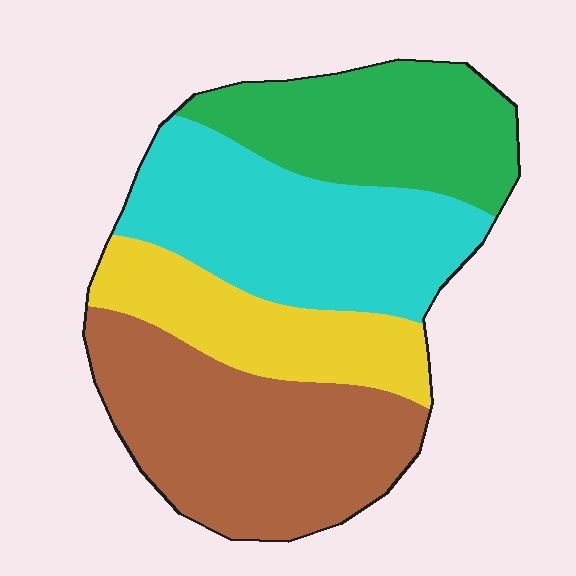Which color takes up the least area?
Yellow, at roughly 15%.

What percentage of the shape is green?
Green takes up about one fifth (1/5) of the shape.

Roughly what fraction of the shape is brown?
Brown covers roughly 30% of the shape.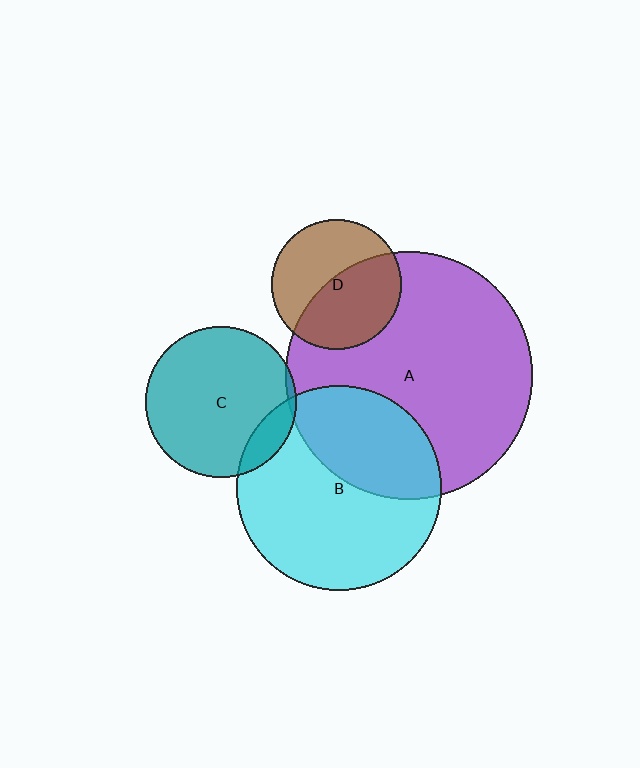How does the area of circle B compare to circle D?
Approximately 2.5 times.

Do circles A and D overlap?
Yes.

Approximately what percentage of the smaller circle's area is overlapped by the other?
Approximately 50%.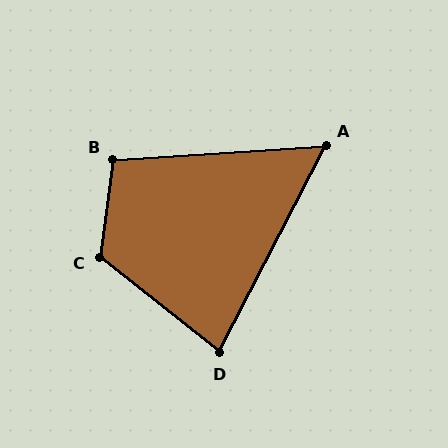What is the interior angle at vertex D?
Approximately 79 degrees (acute).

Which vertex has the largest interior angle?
C, at approximately 121 degrees.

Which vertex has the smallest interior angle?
A, at approximately 59 degrees.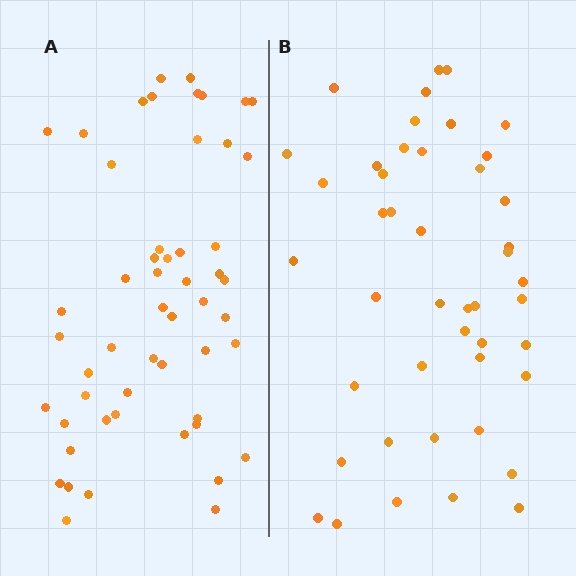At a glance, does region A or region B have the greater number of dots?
Region A (the left region) has more dots.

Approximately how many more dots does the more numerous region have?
Region A has roughly 8 or so more dots than region B.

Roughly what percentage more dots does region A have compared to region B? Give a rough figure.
About 20% more.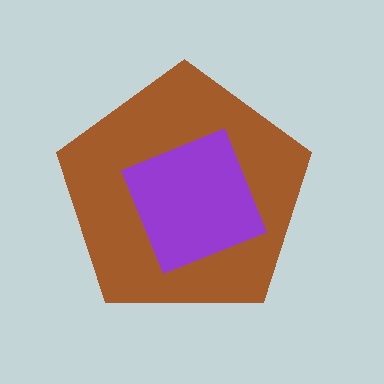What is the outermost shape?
The brown pentagon.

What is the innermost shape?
The purple diamond.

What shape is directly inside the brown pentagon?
The purple diamond.